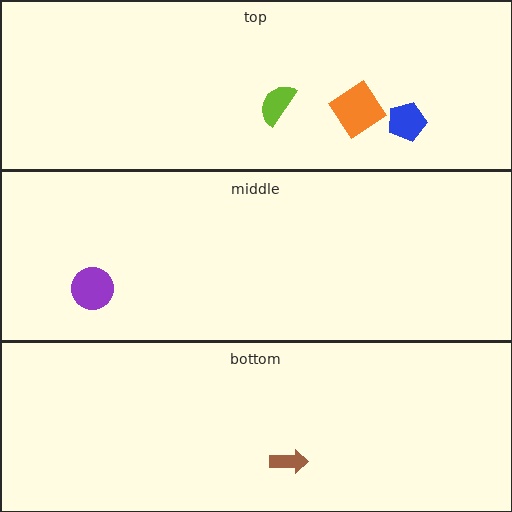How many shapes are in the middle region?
1.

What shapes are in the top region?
The blue pentagon, the orange diamond, the lime semicircle.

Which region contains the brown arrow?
The bottom region.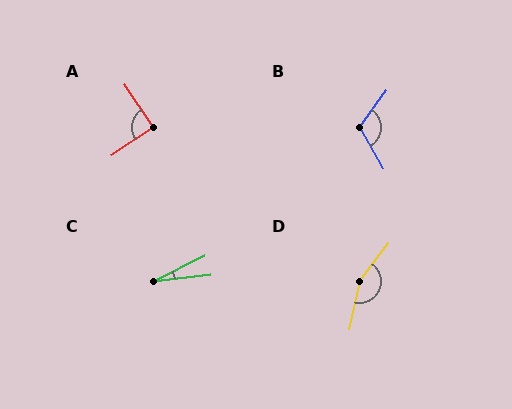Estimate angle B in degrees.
Approximately 114 degrees.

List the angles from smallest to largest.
C (19°), A (90°), B (114°), D (156°).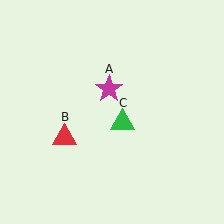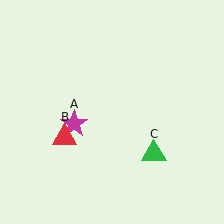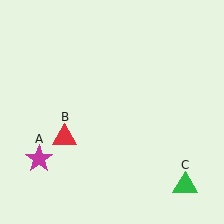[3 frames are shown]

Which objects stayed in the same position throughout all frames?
Red triangle (object B) remained stationary.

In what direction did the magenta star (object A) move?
The magenta star (object A) moved down and to the left.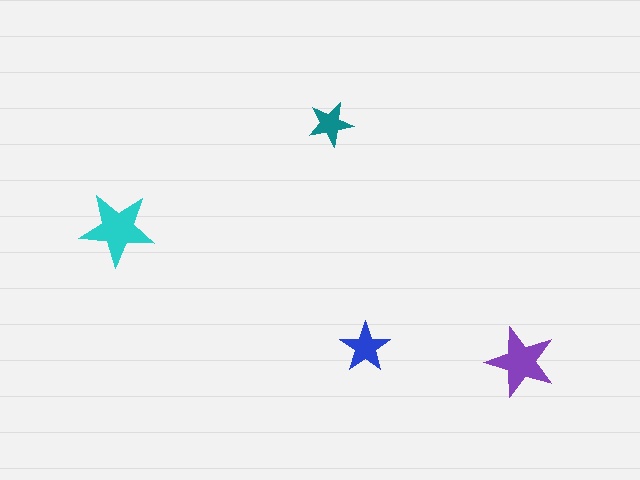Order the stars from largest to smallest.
the cyan one, the purple one, the blue one, the teal one.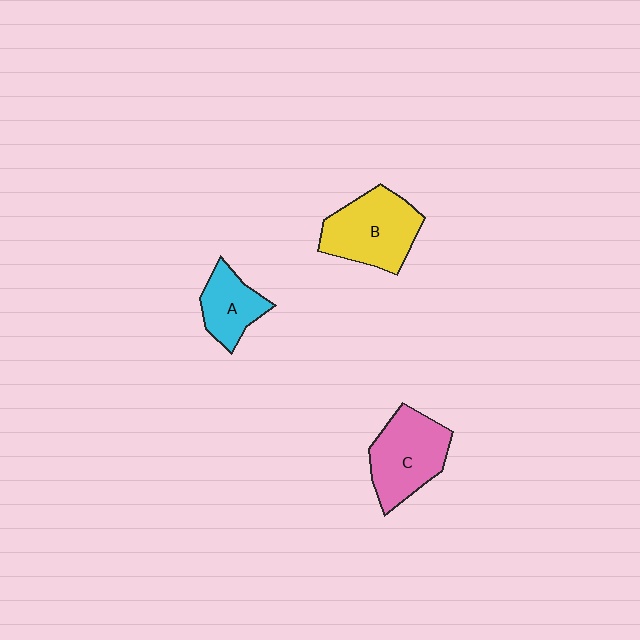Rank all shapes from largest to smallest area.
From largest to smallest: B (yellow), C (pink), A (cyan).